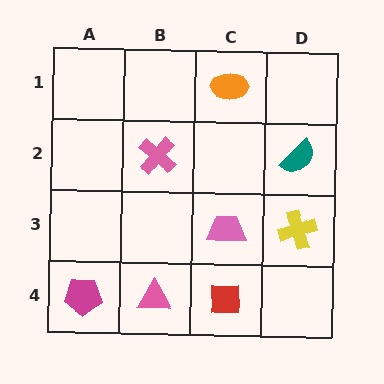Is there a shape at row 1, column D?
No, that cell is empty.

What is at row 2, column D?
A teal semicircle.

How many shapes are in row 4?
3 shapes.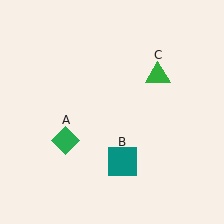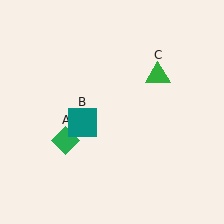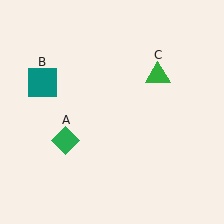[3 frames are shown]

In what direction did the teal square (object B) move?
The teal square (object B) moved up and to the left.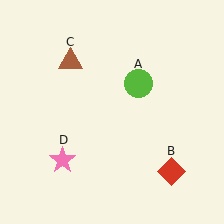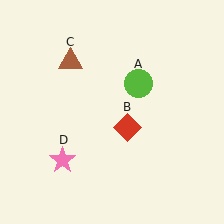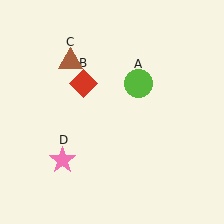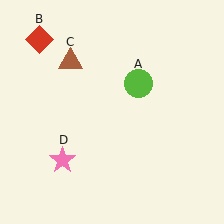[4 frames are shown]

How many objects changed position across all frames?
1 object changed position: red diamond (object B).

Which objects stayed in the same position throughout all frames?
Lime circle (object A) and brown triangle (object C) and pink star (object D) remained stationary.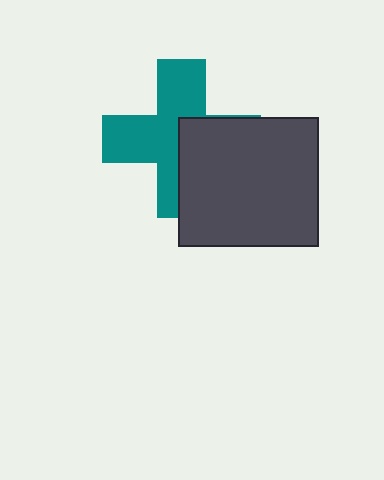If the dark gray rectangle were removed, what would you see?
You would see the complete teal cross.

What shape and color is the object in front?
The object in front is a dark gray rectangle.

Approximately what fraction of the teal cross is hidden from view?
Roughly 41% of the teal cross is hidden behind the dark gray rectangle.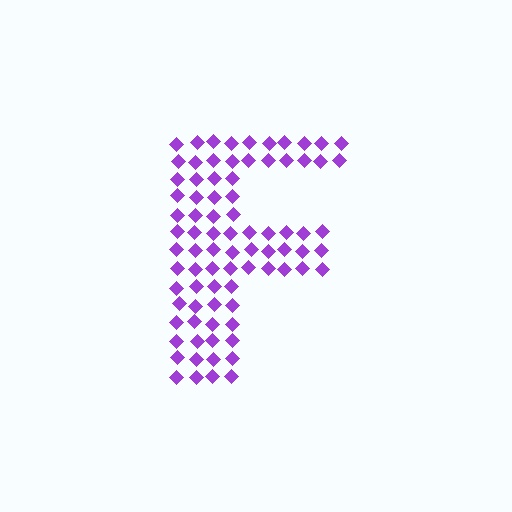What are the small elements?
The small elements are diamonds.